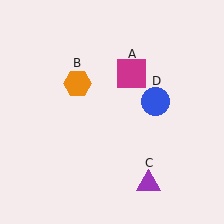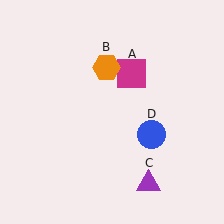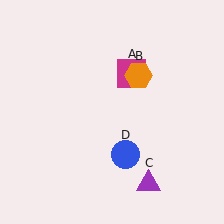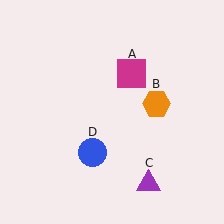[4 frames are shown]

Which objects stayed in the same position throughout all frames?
Magenta square (object A) and purple triangle (object C) remained stationary.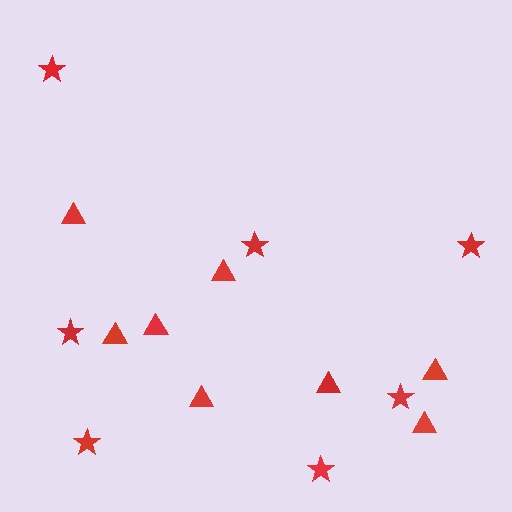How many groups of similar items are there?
There are 2 groups: one group of triangles (8) and one group of stars (7).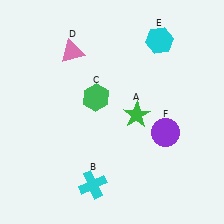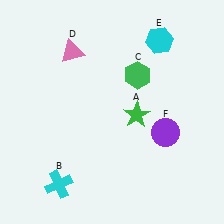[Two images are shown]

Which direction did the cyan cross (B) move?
The cyan cross (B) moved left.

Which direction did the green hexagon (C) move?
The green hexagon (C) moved right.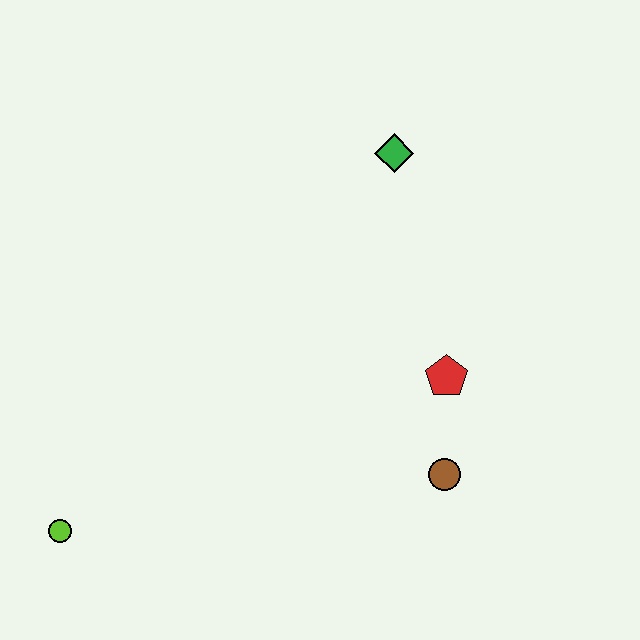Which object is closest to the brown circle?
The red pentagon is closest to the brown circle.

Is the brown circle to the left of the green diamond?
No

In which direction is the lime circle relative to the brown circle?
The lime circle is to the left of the brown circle.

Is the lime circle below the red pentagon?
Yes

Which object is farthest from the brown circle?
The lime circle is farthest from the brown circle.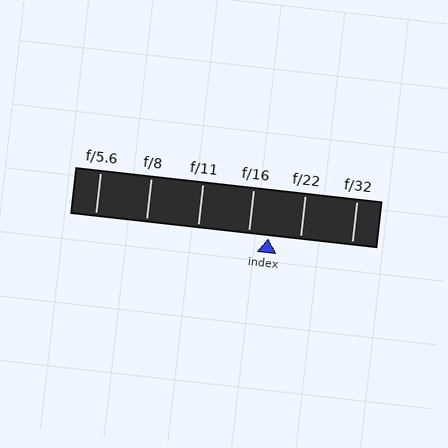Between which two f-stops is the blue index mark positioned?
The index mark is between f/16 and f/22.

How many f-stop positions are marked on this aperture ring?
There are 6 f-stop positions marked.